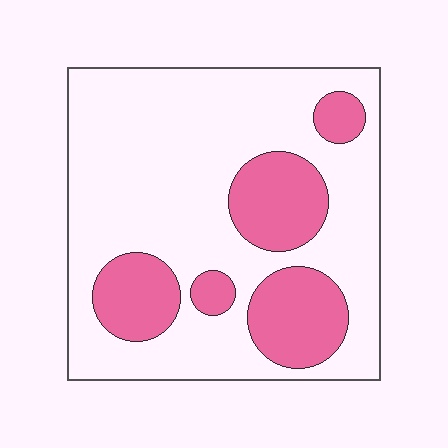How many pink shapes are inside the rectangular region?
5.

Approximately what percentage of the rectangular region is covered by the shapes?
Approximately 25%.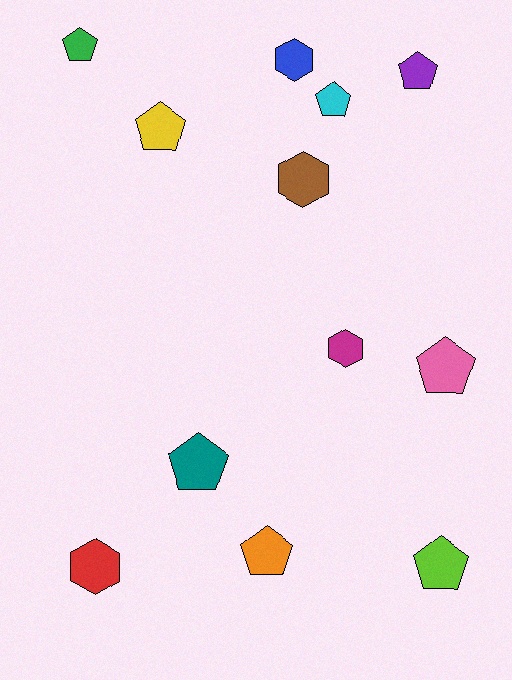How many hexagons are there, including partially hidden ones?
There are 4 hexagons.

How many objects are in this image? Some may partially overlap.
There are 12 objects.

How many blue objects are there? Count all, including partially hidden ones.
There is 1 blue object.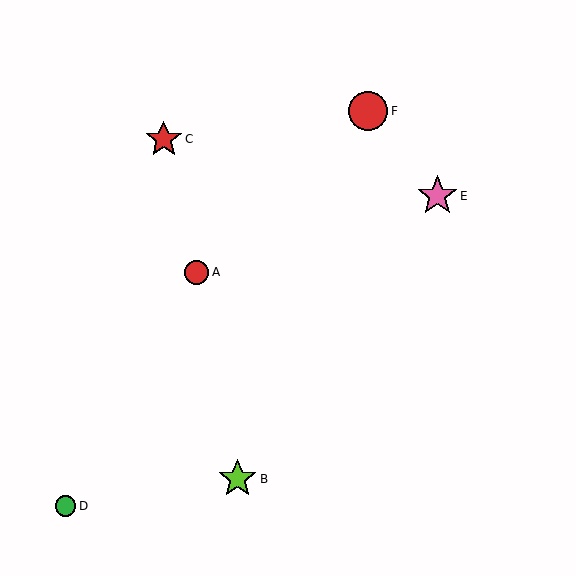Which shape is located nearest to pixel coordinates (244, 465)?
The lime star (labeled B) at (238, 479) is nearest to that location.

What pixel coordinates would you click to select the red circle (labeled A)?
Click at (197, 272) to select the red circle A.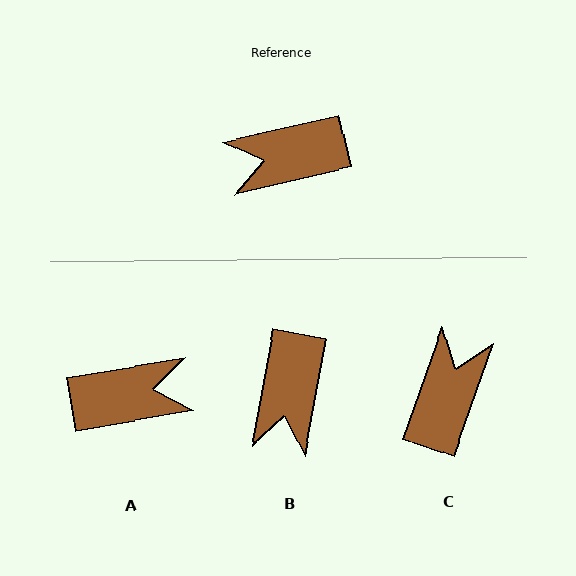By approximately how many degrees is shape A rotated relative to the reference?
Approximately 177 degrees counter-clockwise.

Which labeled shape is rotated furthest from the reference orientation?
A, about 177 degrees away.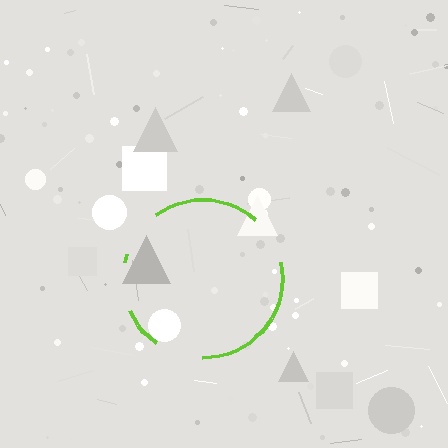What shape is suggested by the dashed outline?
The dashed outline suggests a circle.